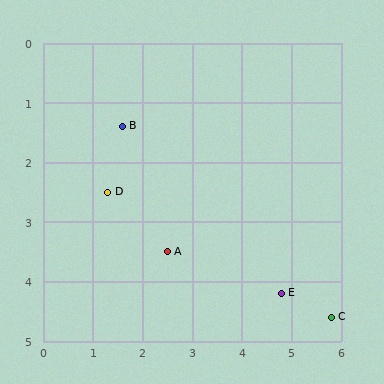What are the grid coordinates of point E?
Point E is at approximately (4.8, 4.2).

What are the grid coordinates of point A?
Point A is at approximately (2.5, 3.5).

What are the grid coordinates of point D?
Point D is at approximately (1.3, 2.5).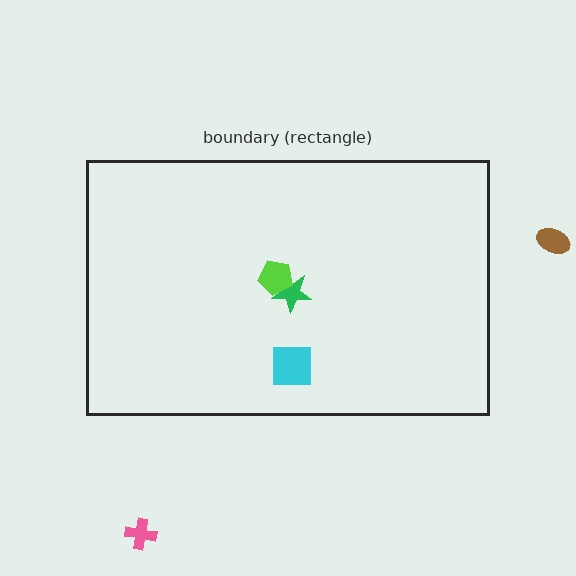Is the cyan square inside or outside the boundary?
Inside.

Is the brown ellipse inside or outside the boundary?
Outside.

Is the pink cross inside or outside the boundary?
Outside.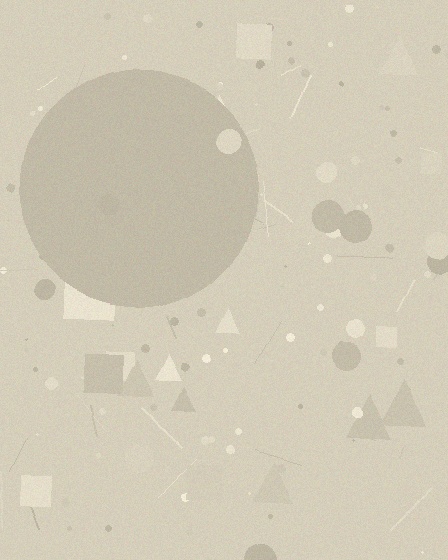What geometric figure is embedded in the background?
A circle is embedded in the background.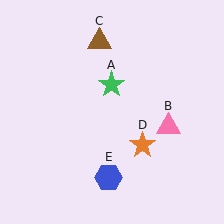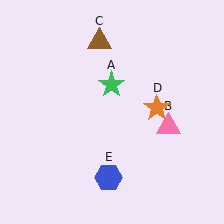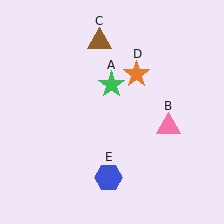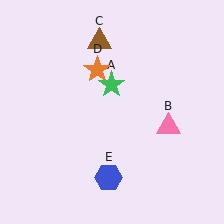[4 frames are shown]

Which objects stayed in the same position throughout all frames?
Green star (object A) and pink triangle (object B) and brown triangle (object C) and blue hexagon (object E) remained stationary.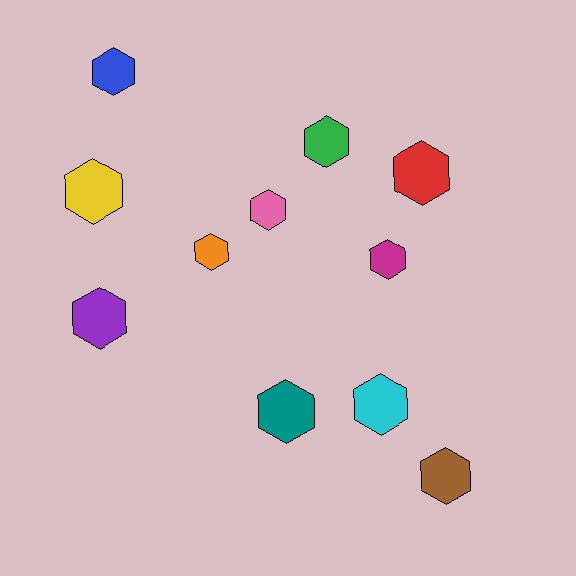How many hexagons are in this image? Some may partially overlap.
There are 11 hexagons.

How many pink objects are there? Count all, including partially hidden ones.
There is 1 pink object.